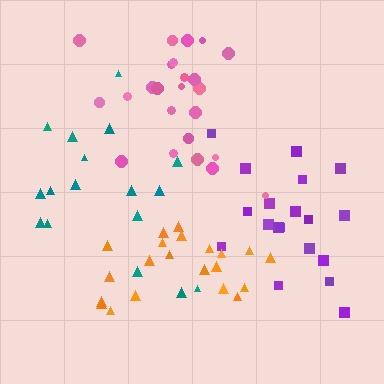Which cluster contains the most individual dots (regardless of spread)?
Pink (25).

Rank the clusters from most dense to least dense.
orange, pink, purple, teal.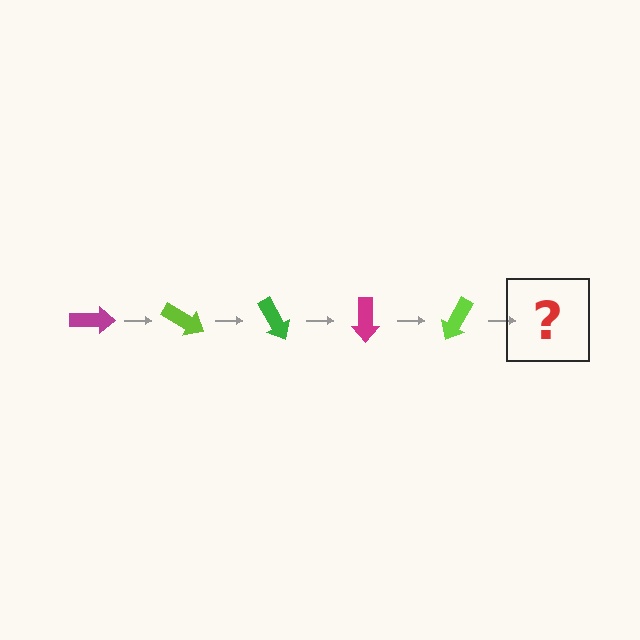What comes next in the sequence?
The next element should be a green arrow, rotated 150 degrees from the start.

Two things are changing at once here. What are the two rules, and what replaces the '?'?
The two rules are that it rotates 30 degrees each step and the color cycles through magenta, lime, and green. The '?' should be a green arrow, rotated 150 degrees from the start.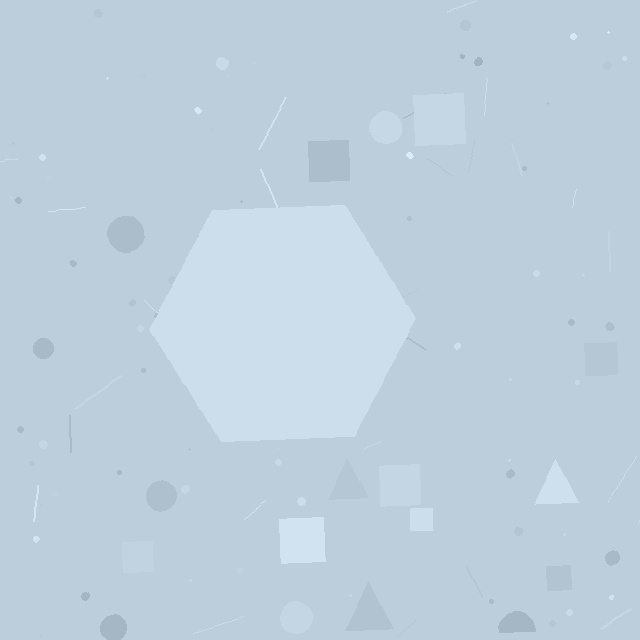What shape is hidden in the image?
A hexagon is hidden in the image.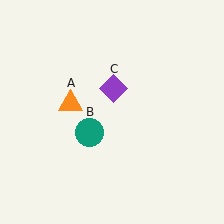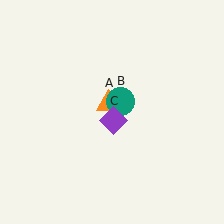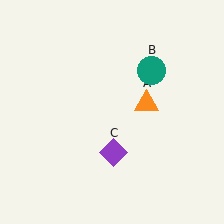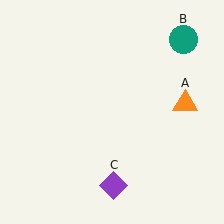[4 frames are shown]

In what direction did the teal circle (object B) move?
The teal circle (object B) moved up and to the right.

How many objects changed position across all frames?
3 objects changed position: orange triangle (object A), teal circle (object B), purple diamond (object C).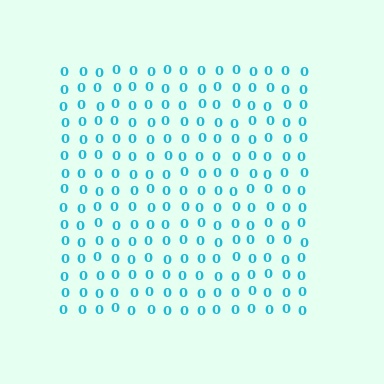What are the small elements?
The small elements are digit 0's.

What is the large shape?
The large shape is a square.